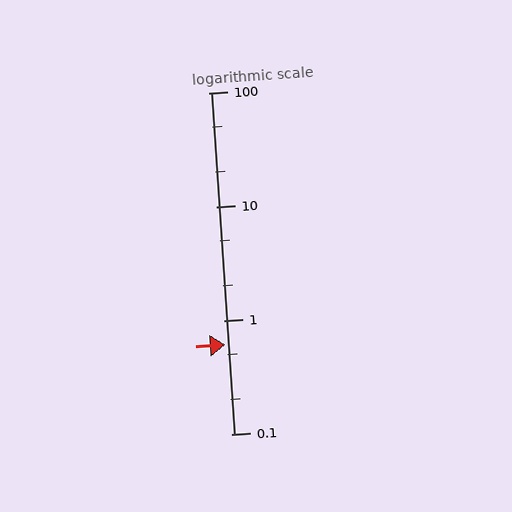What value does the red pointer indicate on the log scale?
The pointer indicates approximately 0.61.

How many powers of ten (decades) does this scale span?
The scale spans 3 decades, from 0.1 to 100.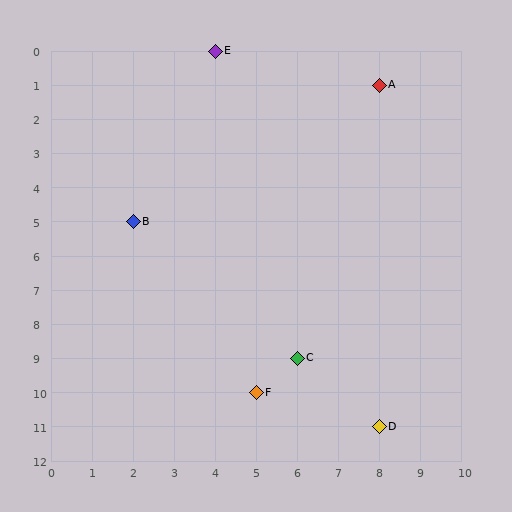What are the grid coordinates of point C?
Point C is at grid coordinates (6, 9).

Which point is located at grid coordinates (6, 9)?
Point C is at (6, 9).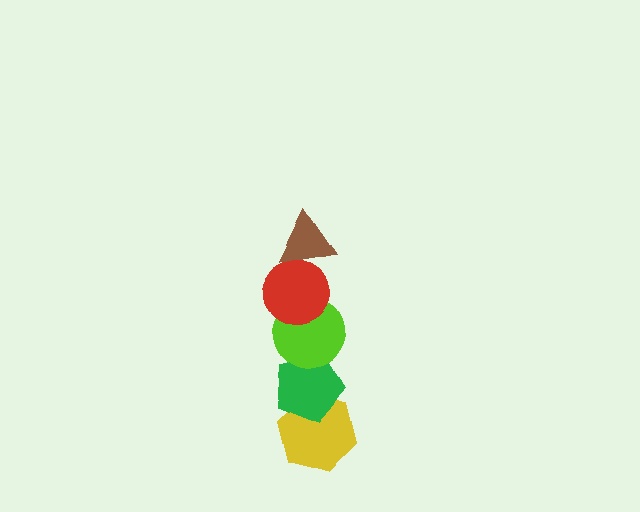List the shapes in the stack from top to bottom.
From top to bottom: the brown triangle, the red circle, the lime circle, the green pentagon, the yellow hexagon.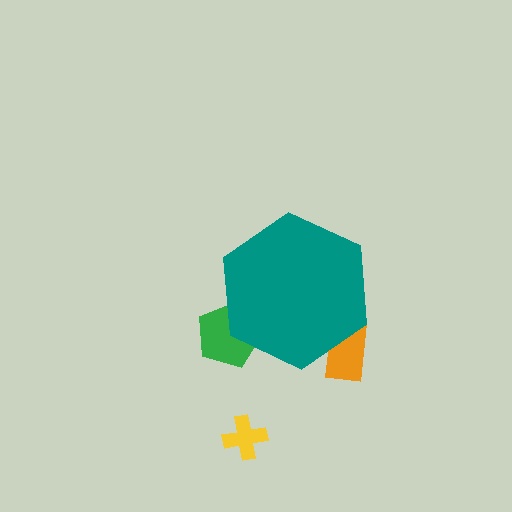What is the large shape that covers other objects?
A teal hexagon.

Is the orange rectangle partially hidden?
Yes, the orange rectangle is partially hidden behind the teal hexagon.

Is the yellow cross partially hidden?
No, the yellow cross is fully visible.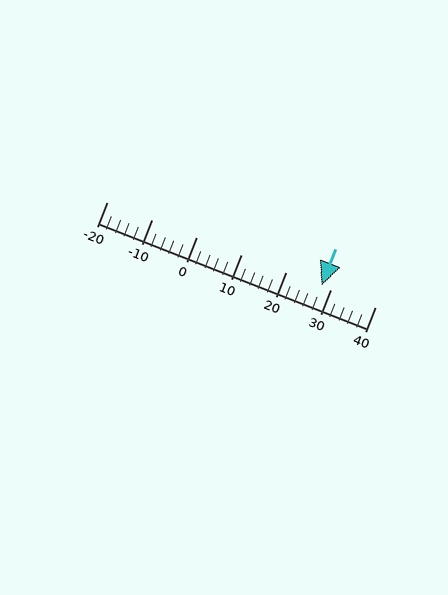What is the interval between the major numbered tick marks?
The major tick marks are spaced 10 units apart.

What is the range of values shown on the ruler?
The ruler shows values from -20 to 40.